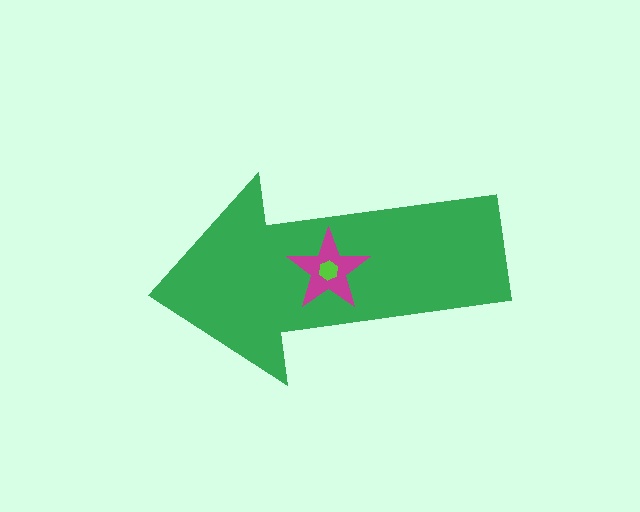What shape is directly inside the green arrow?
The magenta star.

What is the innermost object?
The lime hexagon.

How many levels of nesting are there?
3.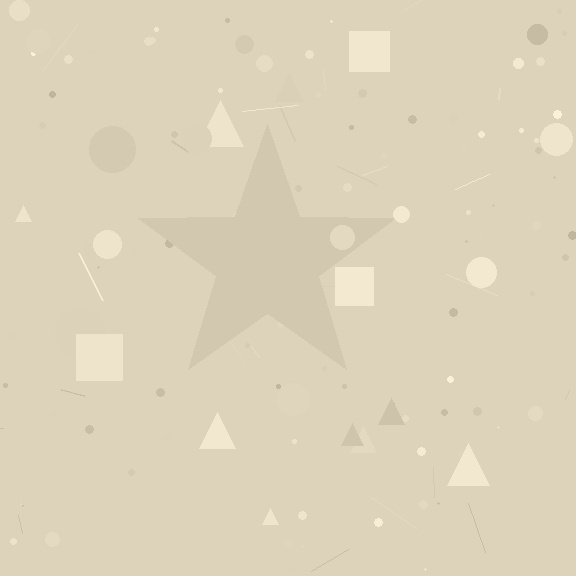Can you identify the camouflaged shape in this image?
The camouflaged shape is a star.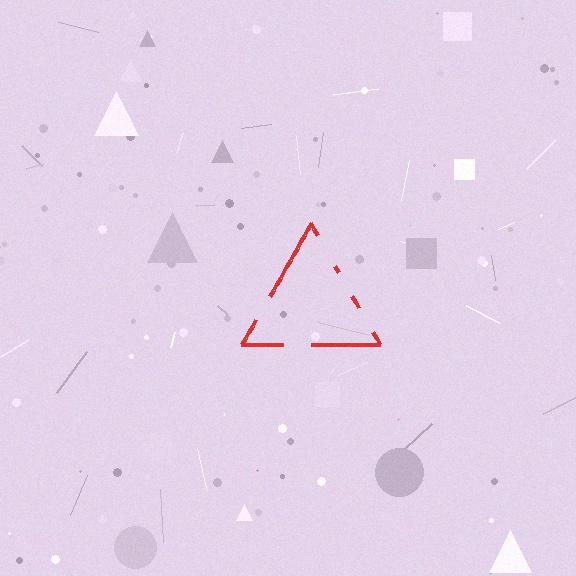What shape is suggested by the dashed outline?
The dashed outline suggests a triangle.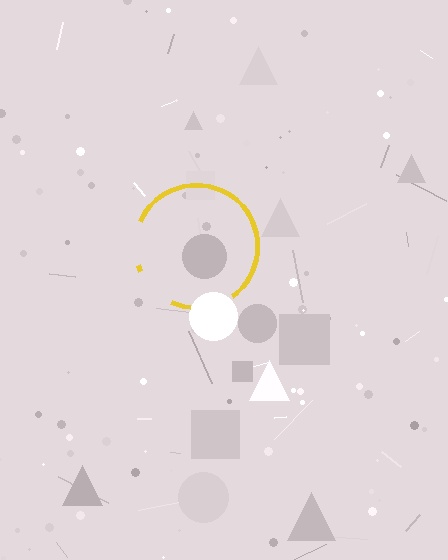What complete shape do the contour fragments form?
The contour fragments form a circle.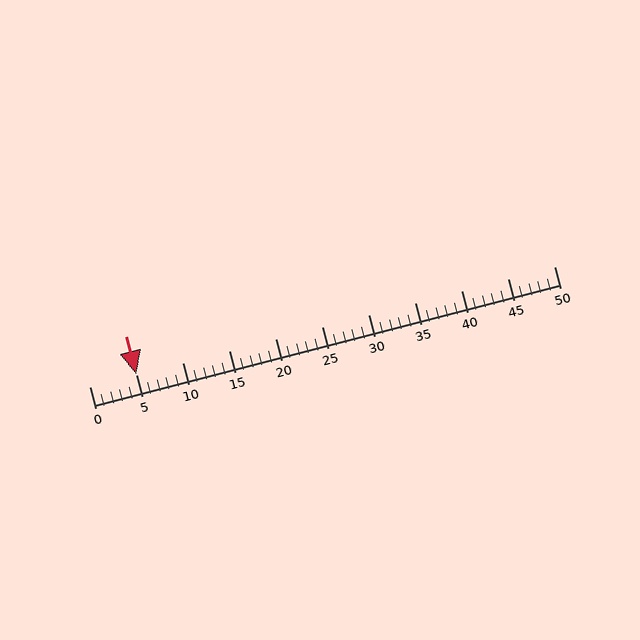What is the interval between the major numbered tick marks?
The major tick marks are spaced 5 units apart.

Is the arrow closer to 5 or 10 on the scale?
The arrow is closer to 5.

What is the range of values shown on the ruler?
The ruler shows values from 0 to 50.